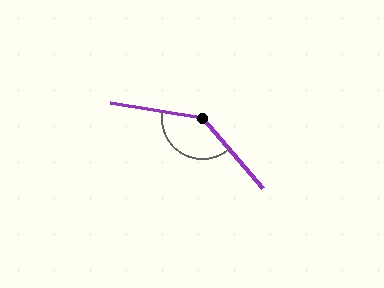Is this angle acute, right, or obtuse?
It is obtuse.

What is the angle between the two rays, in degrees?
Approximately 140 degrees.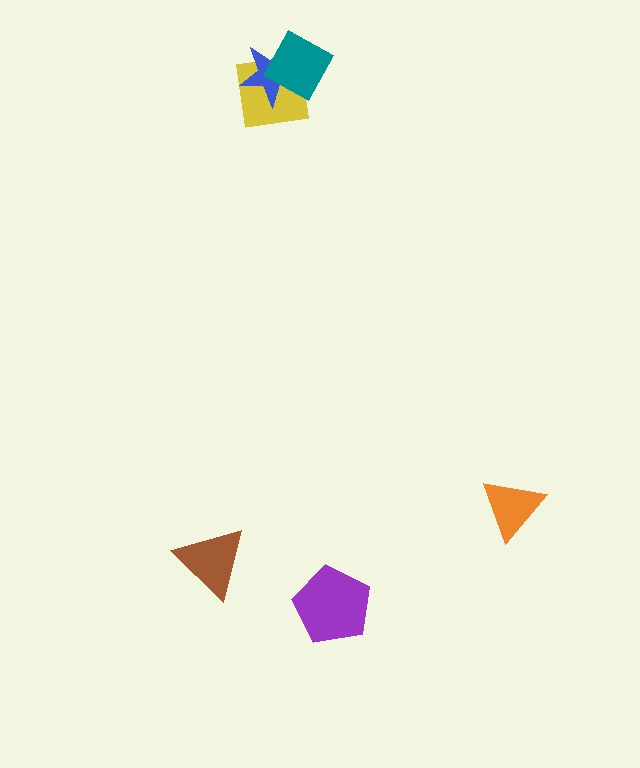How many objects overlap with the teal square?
2 objects overlap with the teal square.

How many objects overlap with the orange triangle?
0 objects overlap with the orange triangle.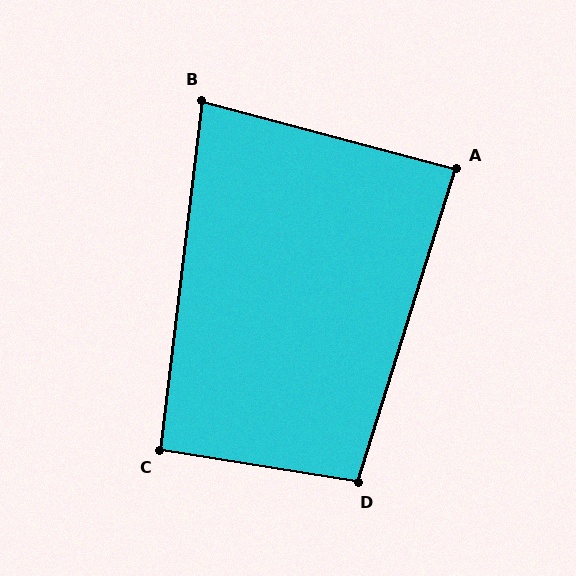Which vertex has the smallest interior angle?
B, at approximately 82 degrees.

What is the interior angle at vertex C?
Approximately 92 degrees (approximately right).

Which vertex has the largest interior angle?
D, at approximately 98 degrees.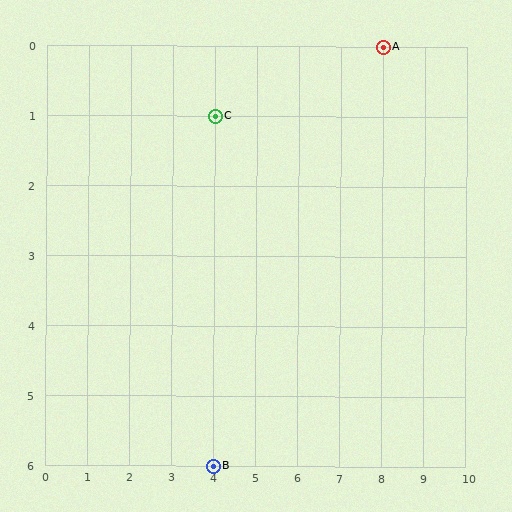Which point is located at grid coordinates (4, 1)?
Point C is at (4, 1).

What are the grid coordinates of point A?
Point A is at grid coordinates (8, 0).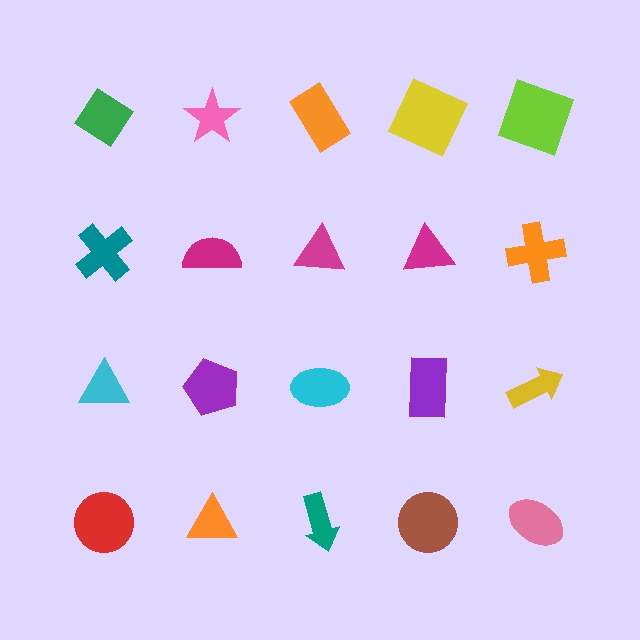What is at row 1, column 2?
A pink star.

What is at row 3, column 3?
A cyan ellipse.